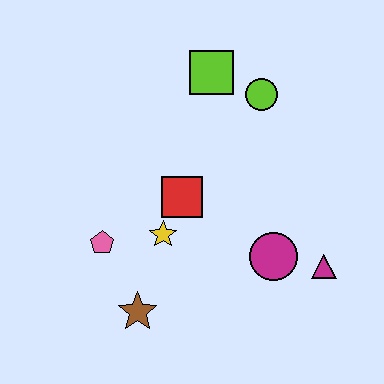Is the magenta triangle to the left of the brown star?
No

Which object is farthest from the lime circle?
The brown star is farthest from the lime circle.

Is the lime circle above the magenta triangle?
Yes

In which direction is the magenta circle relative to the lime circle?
The magenta circle is below the lime circle.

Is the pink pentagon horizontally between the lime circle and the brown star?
No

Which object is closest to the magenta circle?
The magenta triangle is closest to the magenta circle.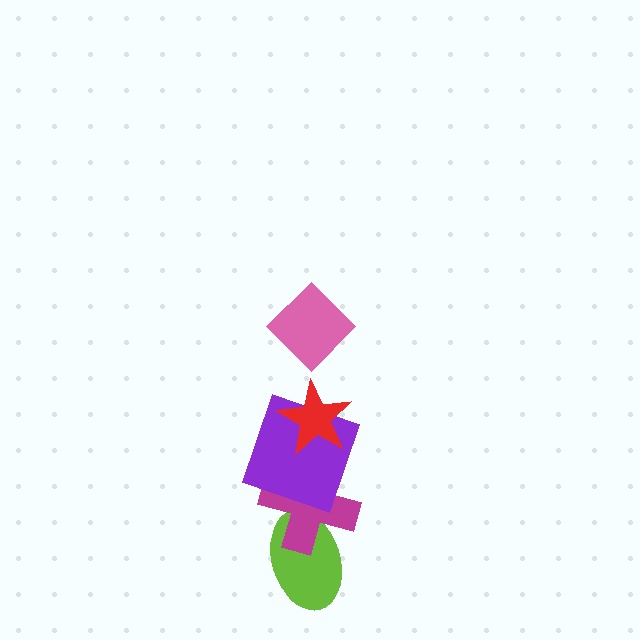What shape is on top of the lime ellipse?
The magenta cross is on top of the lime ellipse.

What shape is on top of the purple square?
The red star is on top of the purple square.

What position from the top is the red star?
The red star is 2nd from the top.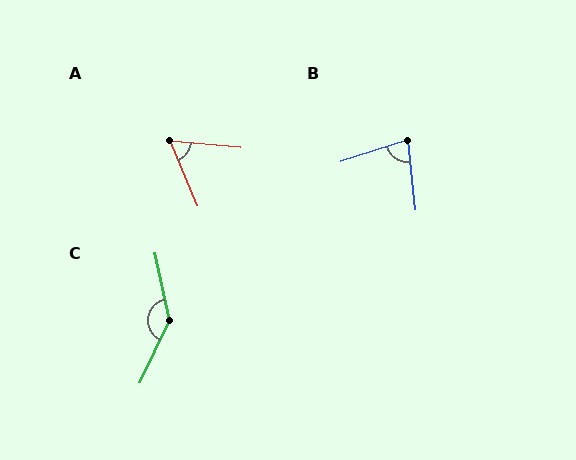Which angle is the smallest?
A, at approximately 62 degrees.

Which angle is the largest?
C, at approximately 143 degrees.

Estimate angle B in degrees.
Approximately 78 degrees.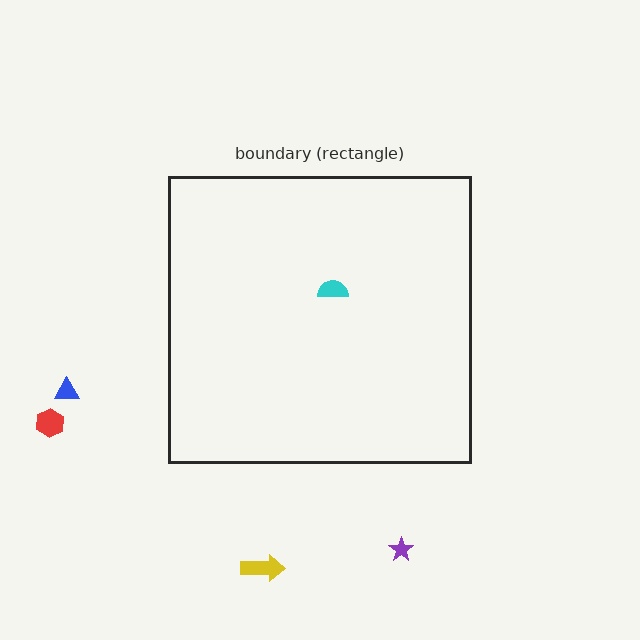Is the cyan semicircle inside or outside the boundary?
Inside.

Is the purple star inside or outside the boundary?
Outside.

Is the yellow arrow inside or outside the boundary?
Outside.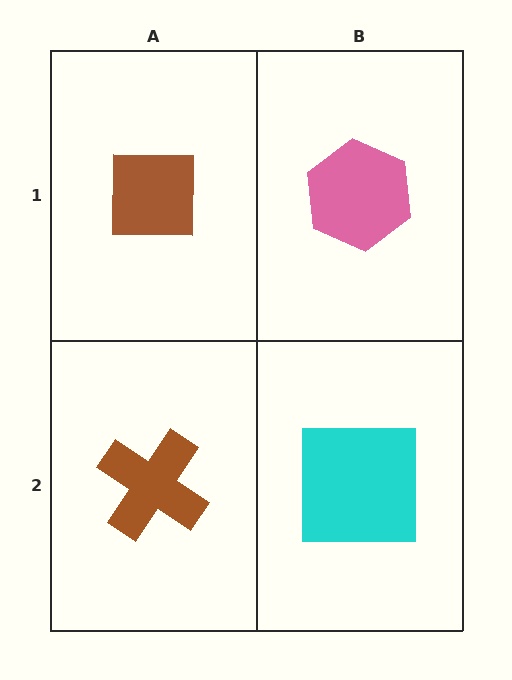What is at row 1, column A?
A brown square.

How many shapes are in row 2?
2 shapes.